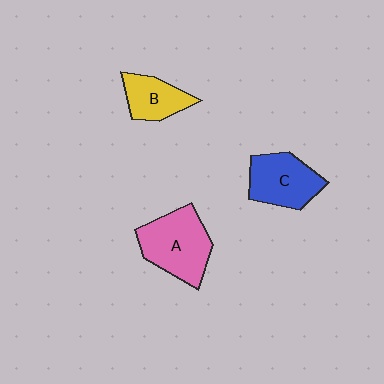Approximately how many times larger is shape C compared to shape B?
Approximately 1.4 times.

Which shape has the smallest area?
Shape B (yellow).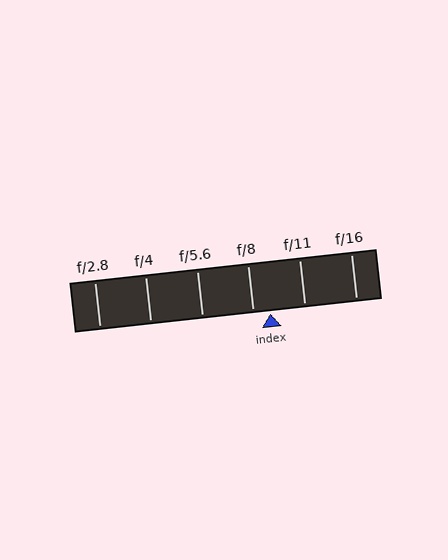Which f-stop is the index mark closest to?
The index mark is closest to f/8.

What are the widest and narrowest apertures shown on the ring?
The widest aperture shown is f/2.8 and the narrowest is f/16.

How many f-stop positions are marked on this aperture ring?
There are 6 f-stop positions marked.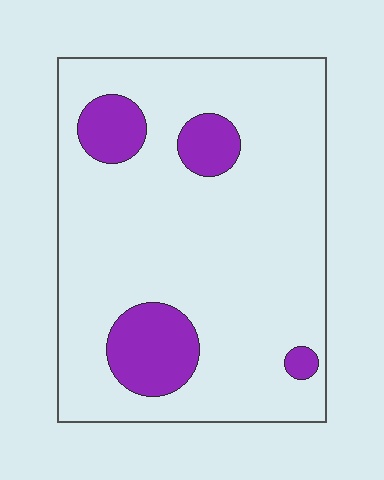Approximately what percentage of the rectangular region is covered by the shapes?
Approximately 15%.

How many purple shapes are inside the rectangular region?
4.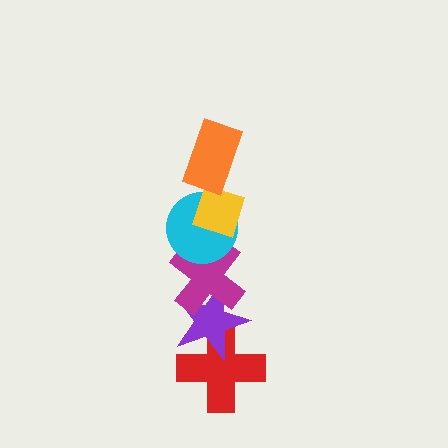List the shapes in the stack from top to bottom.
From top to bottom: the orange rectangle, the yellow diamond, the cyan circle, the magenta cross, the purple star, the red cross.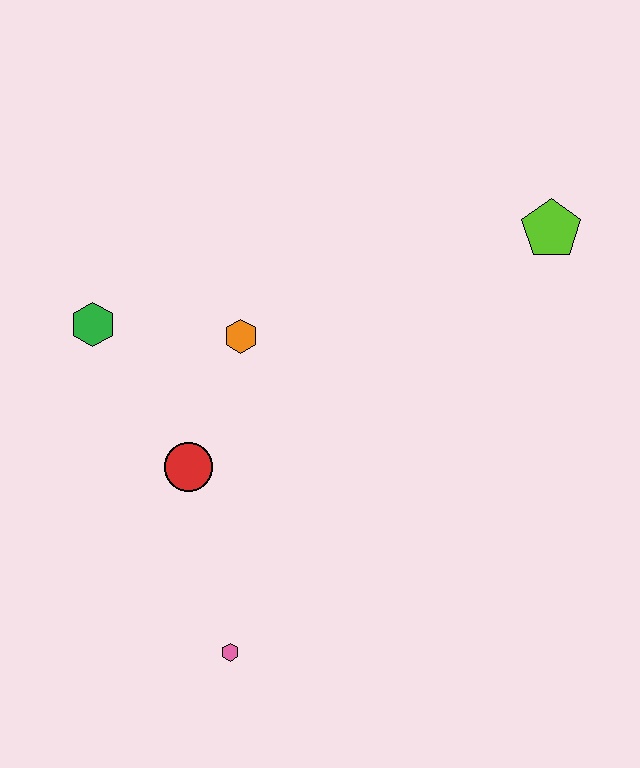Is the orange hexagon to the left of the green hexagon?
No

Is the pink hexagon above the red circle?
No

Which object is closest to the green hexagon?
The orange hexagon is closest to the green hexagon.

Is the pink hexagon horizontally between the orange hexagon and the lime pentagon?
No